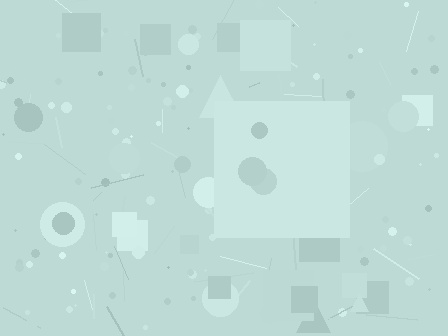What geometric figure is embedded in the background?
A square is embedded in the background.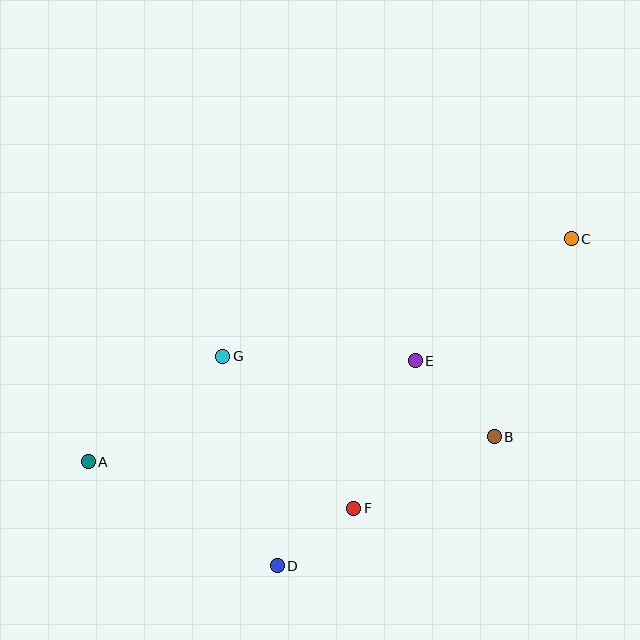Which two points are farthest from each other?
Points A and C are farthest from each other.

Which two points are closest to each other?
Points D and F are closest to each other.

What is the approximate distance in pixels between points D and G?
The distance between D and G is approximately 217 pixels.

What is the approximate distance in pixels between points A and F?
The distance between A and F is approximately 269 pixels.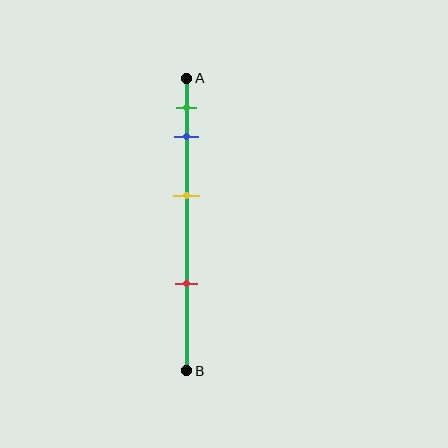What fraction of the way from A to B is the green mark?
The green mark is approximately 10% (0.1) of the way from A to B.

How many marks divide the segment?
There are 4 marks dividing the segment.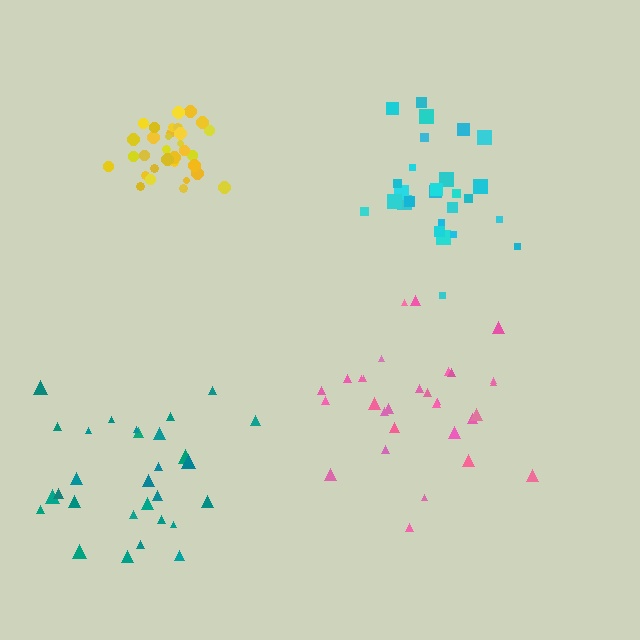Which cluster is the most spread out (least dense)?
Teal.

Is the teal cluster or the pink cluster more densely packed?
Pink.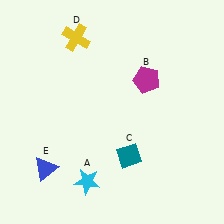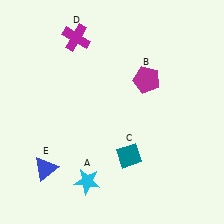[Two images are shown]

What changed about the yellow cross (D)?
In Image 1, D is yellow. In Image 2, it changed to magenta.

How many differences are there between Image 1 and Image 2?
There is 1 difference between the two images.